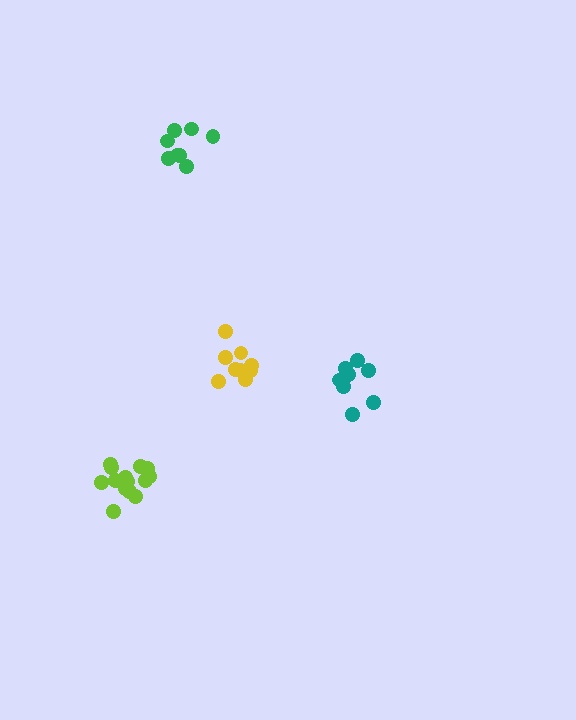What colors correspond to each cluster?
The clusters are colored: teal, green, yellow, lime.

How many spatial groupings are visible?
There are 4 spatial groupings.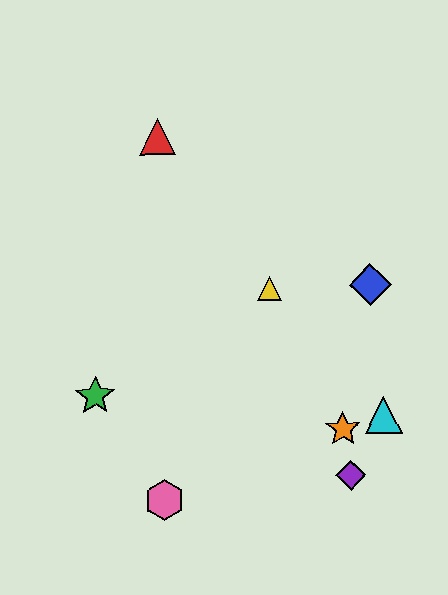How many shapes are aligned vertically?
2 shapes (the red triangle, the pink hexagon) are aligned vertically.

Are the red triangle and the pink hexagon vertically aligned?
Yes, both are at x≈157.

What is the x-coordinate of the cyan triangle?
The cyan triangle is at x≈384.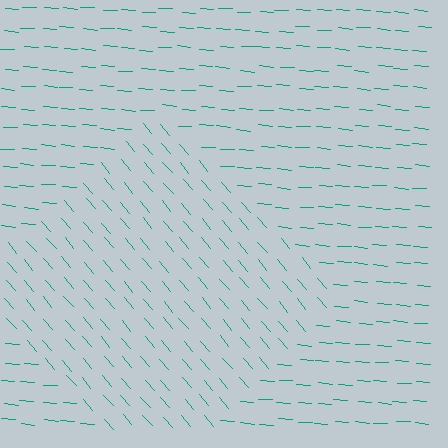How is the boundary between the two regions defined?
The boundary is defined purely by a change in line orientation (approximately 45 degrees difference). All lines are the same color and thickness.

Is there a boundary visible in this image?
Yes, there is a texture boundary formed by a change in line orientation.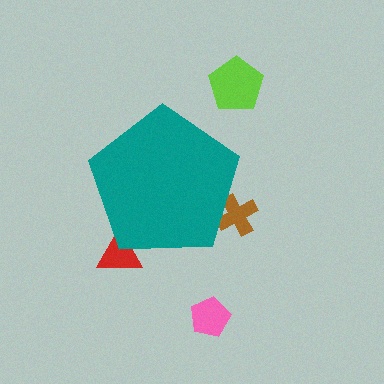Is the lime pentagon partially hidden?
No, the lime pentagon is fully visible.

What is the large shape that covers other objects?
A teal pentagon.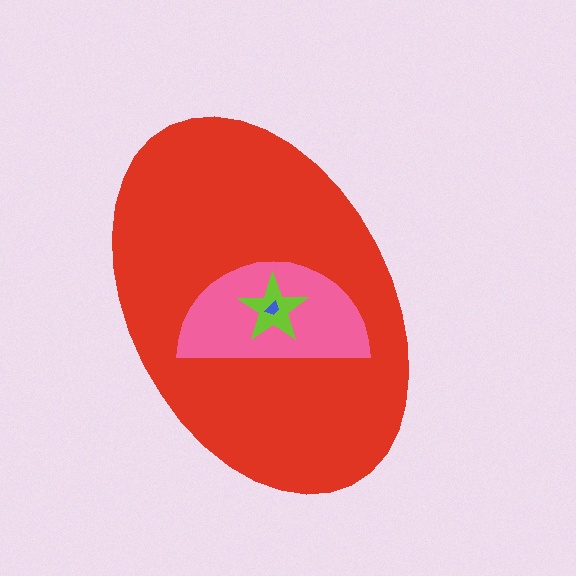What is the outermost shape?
The red ellipse.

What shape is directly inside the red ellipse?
The pink semicircle.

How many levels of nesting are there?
4.